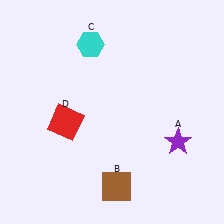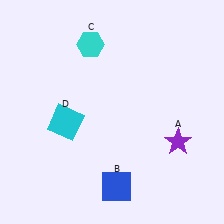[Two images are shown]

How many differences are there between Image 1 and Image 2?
There are 2 differences between the two images.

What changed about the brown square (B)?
In Image 1, B is brown. In Image 2, it changed to blue.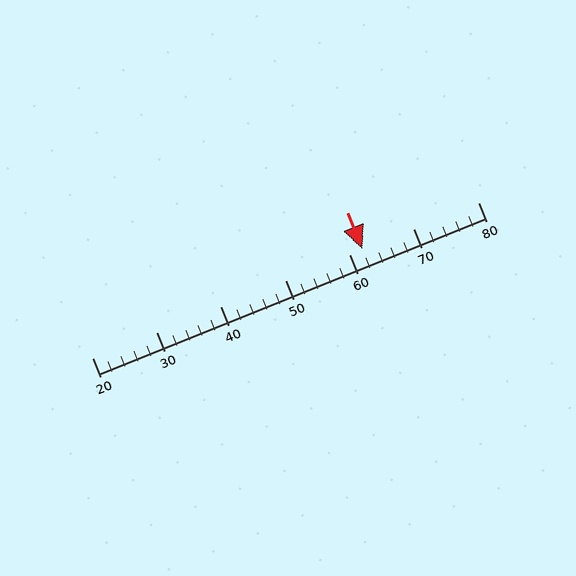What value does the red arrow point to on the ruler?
The red arrow points to approximately 62.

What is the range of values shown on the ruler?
The ruler shows values from 20 to 80.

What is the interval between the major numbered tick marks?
The major tick marks are spaced 10 units apart.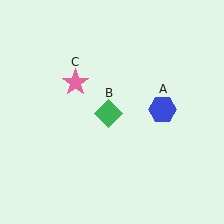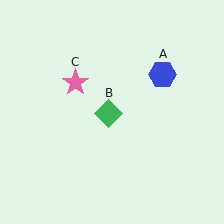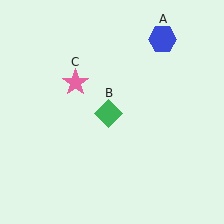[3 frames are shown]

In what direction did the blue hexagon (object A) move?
The blue hexagon (object A) moved up.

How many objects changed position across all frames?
1 object changed position: blue hexagon (object A).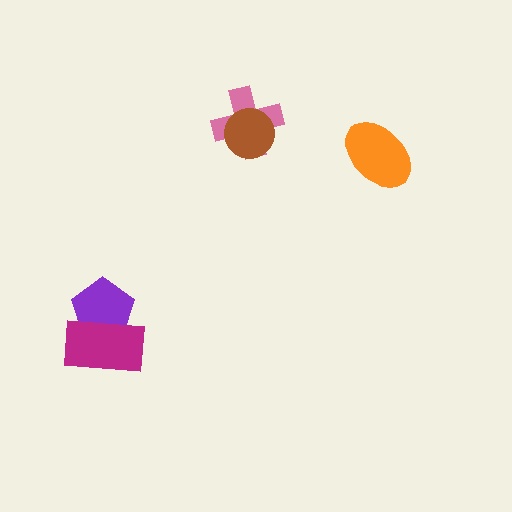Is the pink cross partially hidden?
Yes, it is partially covered by another shape.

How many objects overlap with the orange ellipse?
0 objects overlap with the orange ellipse.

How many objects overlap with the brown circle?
1 object overlaps with the brown circle.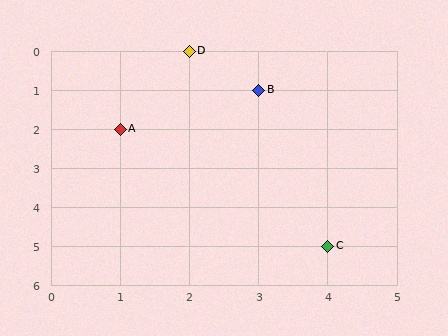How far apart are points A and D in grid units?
Points A and D are 1 column and 2 rows apart (about 2.2 grid units diagonally).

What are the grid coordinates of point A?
Point A is at grid coordinates (1, 2).